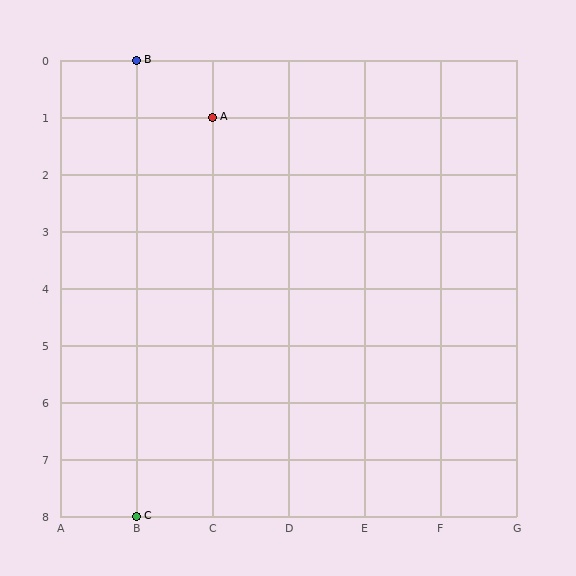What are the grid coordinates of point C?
Point C is at grid coordinates (B, 8).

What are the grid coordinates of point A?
Point A is at grid coordinates (C, 1).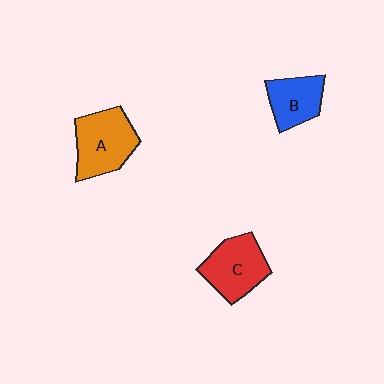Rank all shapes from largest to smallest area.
From largest to smallest: A (orange), C (red), B (blue).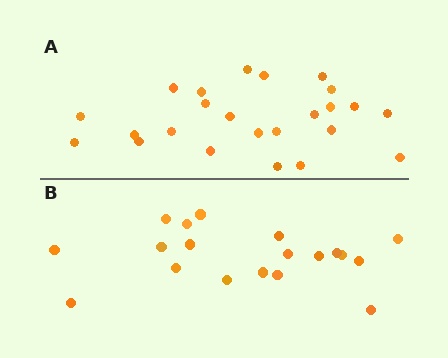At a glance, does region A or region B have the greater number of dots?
Region A (the top region) has more dots.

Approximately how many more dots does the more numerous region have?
Region A has about 5 more dots than region B.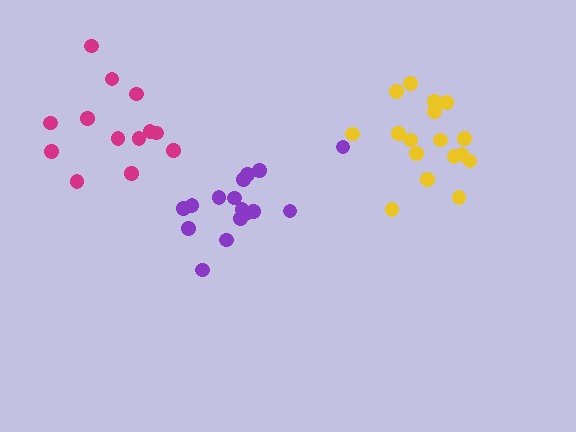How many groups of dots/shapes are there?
There are 3 groups.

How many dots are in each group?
Group 1: 17 dots, Group 2: 16 dots, Group 3: 13 dots (46 total).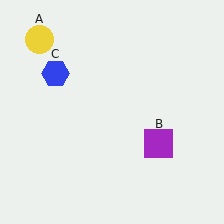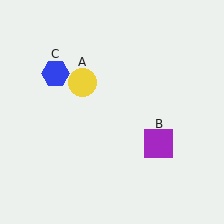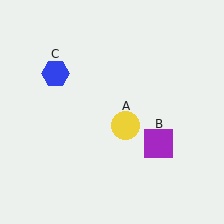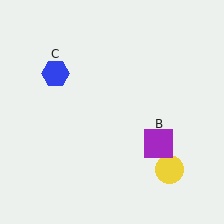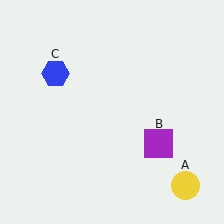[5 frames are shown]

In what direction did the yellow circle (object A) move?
The yellow circle (object A) moved down and to the right.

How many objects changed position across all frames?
1 object changed position: yellow circle (object A).